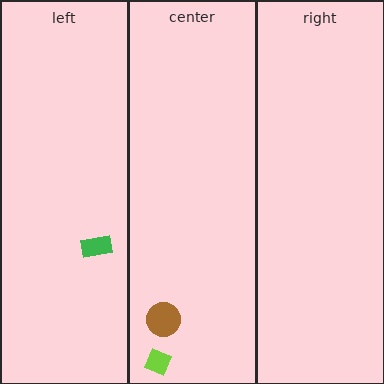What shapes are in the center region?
The lime diamond, the brown circle.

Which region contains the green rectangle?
The left region.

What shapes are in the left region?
The green rectangle.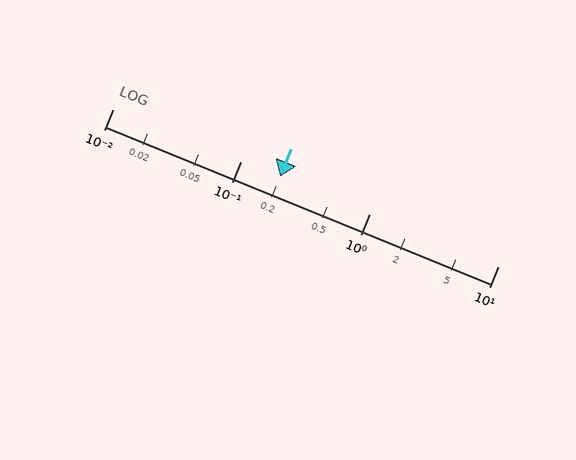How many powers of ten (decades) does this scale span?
The scale spans 3 decades, from 0.01 to 10.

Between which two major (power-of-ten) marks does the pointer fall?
The pointer is between 0.1 and 1.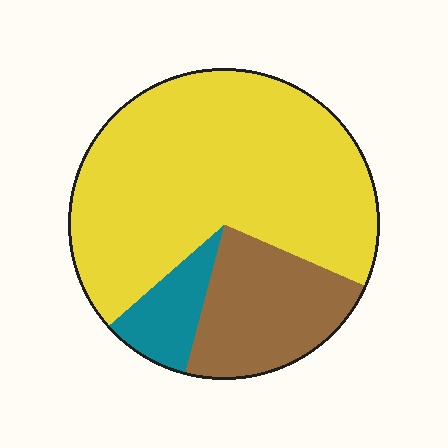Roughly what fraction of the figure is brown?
Brown covers around 20% of the figure.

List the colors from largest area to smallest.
From largest to smallest: yellow, brown, teal.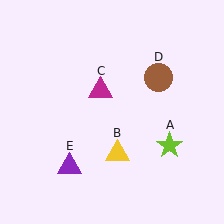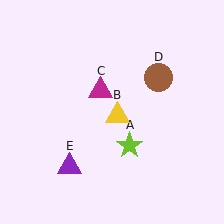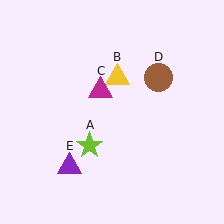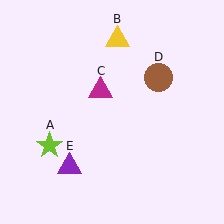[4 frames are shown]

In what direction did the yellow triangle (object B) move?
The yellow triangle (object B) moved up.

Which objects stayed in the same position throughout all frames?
Magenta triangle (object C) and brown circle (object D) and purple triangle (object E) remained stationary.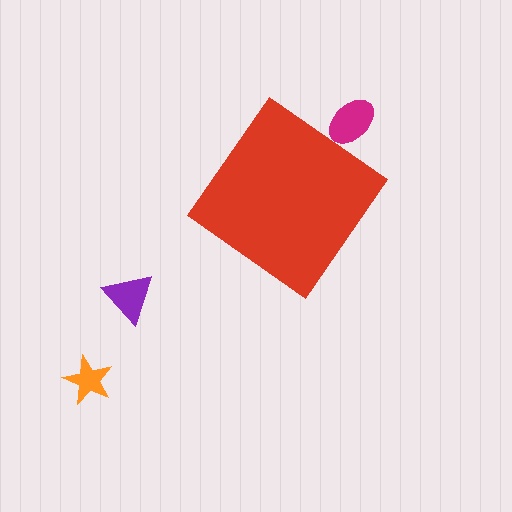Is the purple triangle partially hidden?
No, the purple triangle is fully visible.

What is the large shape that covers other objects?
A red diamond.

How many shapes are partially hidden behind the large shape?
1 shape is partially hidden.